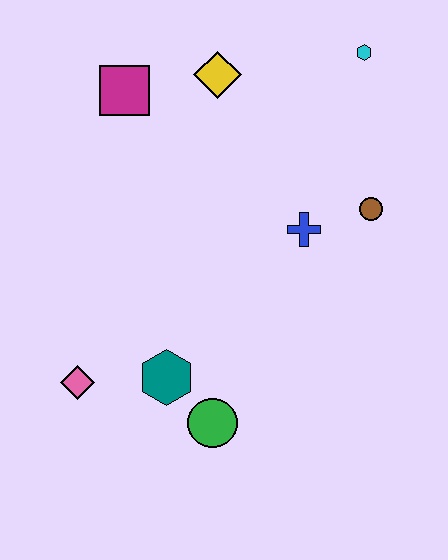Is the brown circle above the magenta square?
No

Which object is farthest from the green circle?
The cyan hexagon is farthest from the green circle.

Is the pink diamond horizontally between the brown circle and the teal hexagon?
No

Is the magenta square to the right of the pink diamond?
Yes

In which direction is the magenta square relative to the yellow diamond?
The magenta square is to the left of the yellow diamond.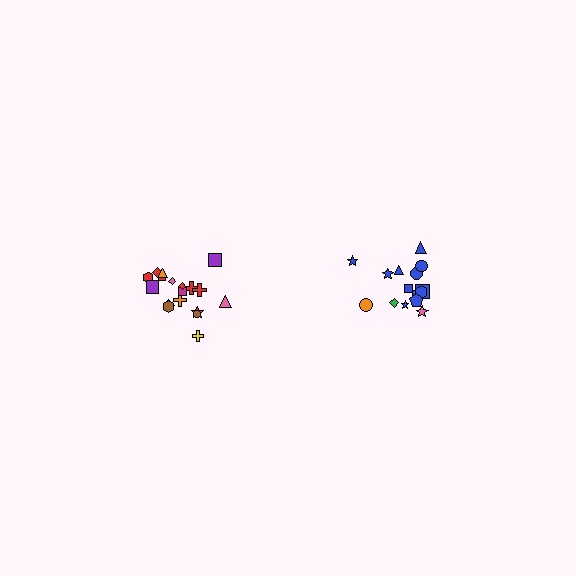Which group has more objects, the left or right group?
The left group.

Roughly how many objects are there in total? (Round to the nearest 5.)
Roughly 35 objects in total.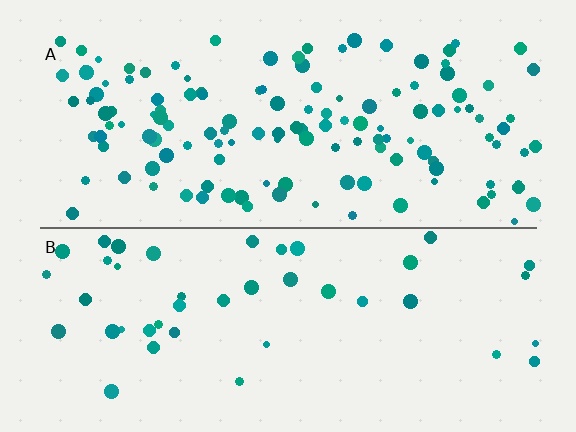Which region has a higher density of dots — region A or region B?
A (the top).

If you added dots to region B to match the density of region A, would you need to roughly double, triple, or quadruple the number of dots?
Approximately triple.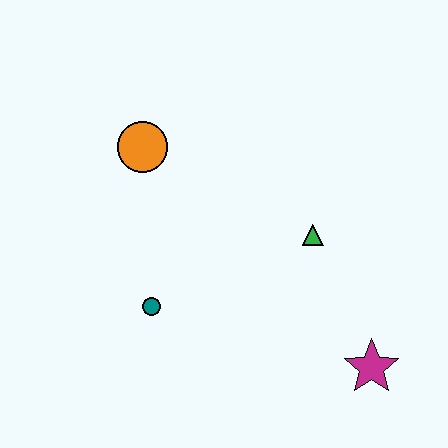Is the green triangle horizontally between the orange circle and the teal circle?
No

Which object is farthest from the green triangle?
The orange circle is farthest from the green triangle.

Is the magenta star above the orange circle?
No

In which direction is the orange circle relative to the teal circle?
The orange circle is above the teal circle.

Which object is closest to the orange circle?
The teal circle is closest to the orange circle.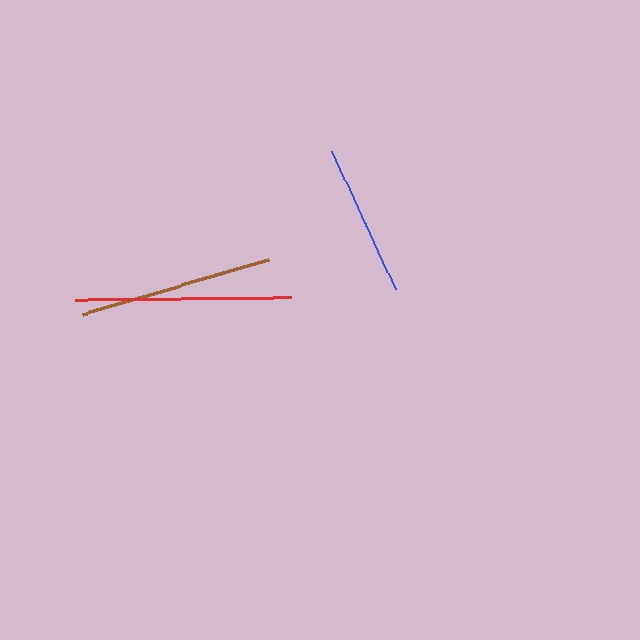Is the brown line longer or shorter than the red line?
The red line is longer than the brown line.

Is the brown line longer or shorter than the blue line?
The brown line is longer than the blue line.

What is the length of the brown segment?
The brown segment is approximately 194 pixels long.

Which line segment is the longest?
The red line is the longest at approximately 216 pixels.